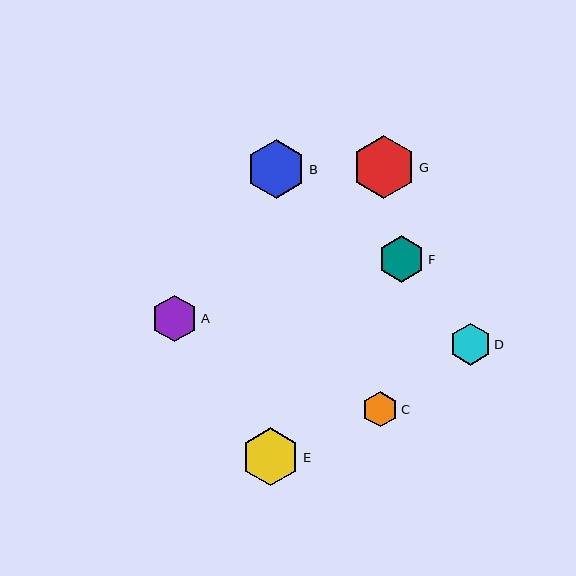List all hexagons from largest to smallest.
From largest to smallest: G, B, E, F, A, D, C.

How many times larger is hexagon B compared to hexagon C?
Hexagon B is approximately 1.7 times the size of hexagon C.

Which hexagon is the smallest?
Hexagon C is the smallest with a size of approximately 35 pixels.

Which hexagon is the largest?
Hexagon G is the largest with a size of approximately 63 pixels.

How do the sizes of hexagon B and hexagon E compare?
Hexagon B and hexagon E are approximately the same size.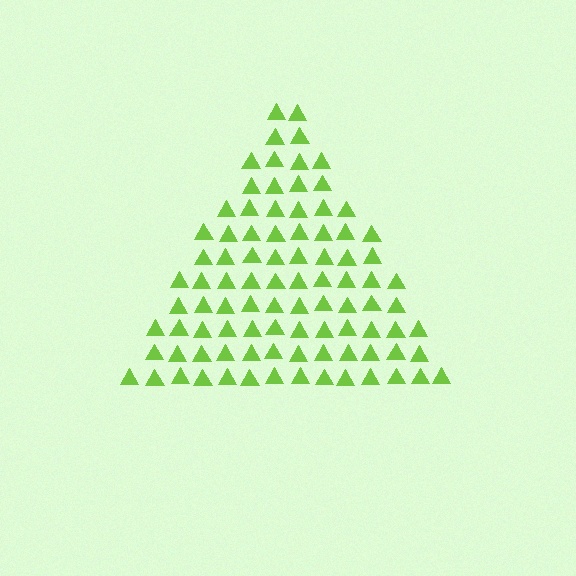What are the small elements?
The small elements are triangles.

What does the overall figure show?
The overall figure shows a triangle.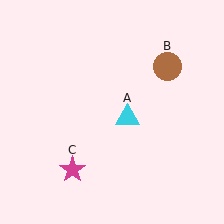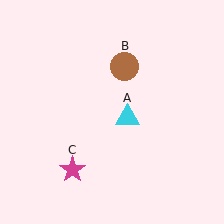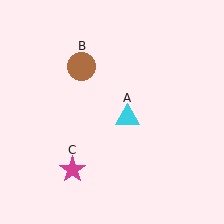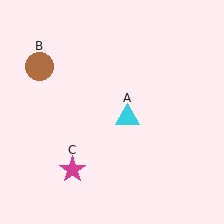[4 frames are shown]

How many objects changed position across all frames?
1 object changed position: brown circle (object B).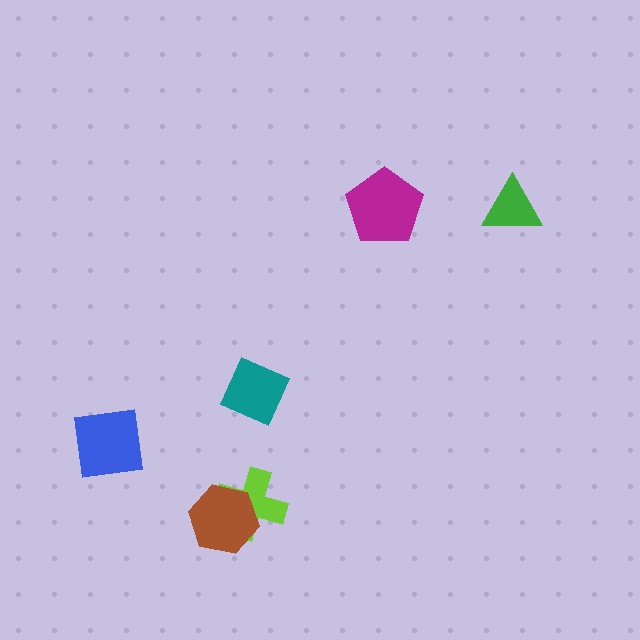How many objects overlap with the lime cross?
1 object overlaps with the lime cross.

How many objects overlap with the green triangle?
0 objects overlap with the green triangle.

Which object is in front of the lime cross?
The brown hexagon is in front of the lime cross.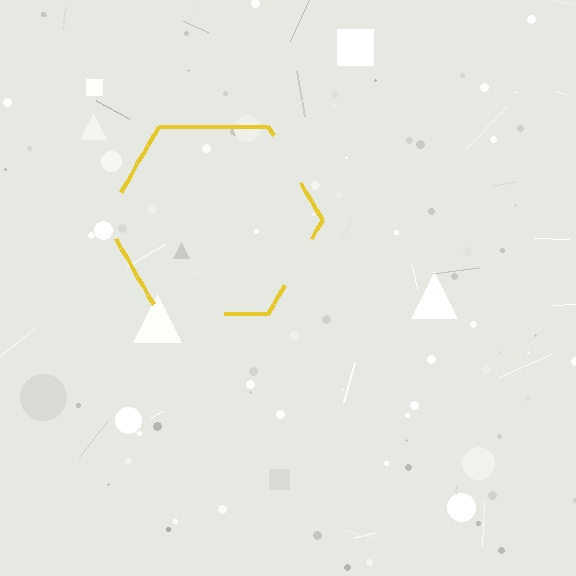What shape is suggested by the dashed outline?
The dashed outline suggests a hexagon.